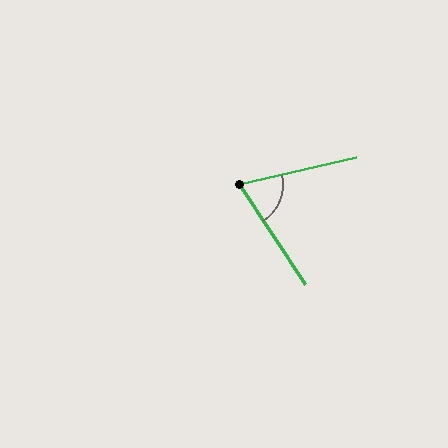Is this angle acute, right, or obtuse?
It is acute.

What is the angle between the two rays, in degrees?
Approximately 69 degrees.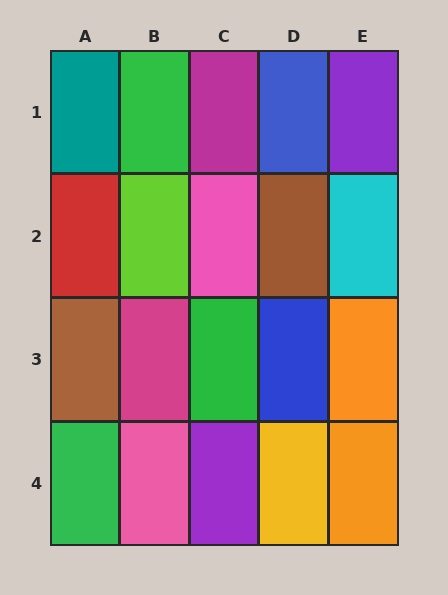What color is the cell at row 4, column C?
Purple.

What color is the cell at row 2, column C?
Pink.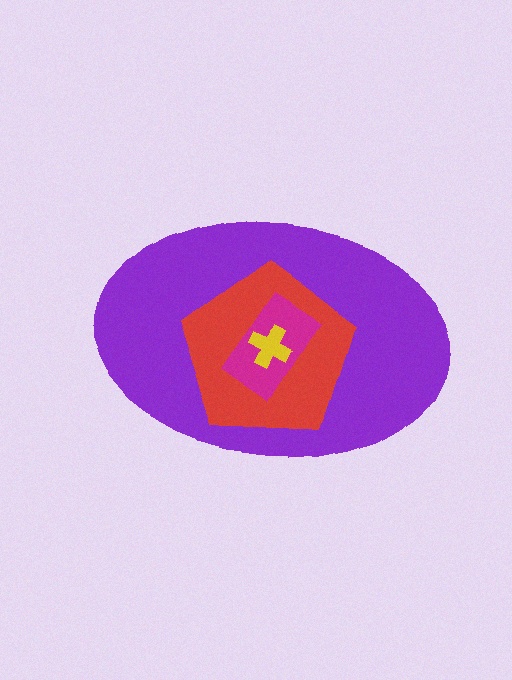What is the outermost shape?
The purple ellipse.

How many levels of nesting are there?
4.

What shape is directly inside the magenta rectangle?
The yellow cross.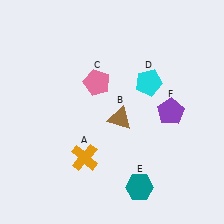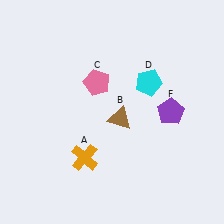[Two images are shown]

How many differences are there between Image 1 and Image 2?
There is 1 difference between the two images.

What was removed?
The teal hexagon (E) was removed in Image 2.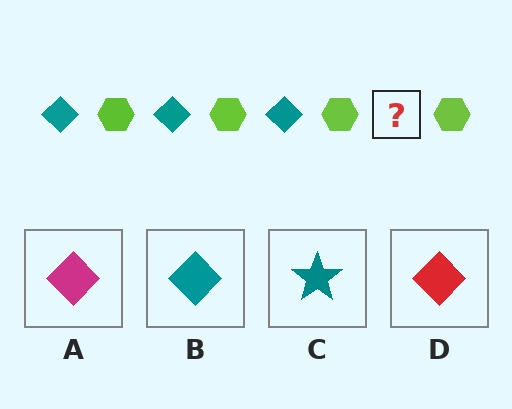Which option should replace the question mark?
Option B.